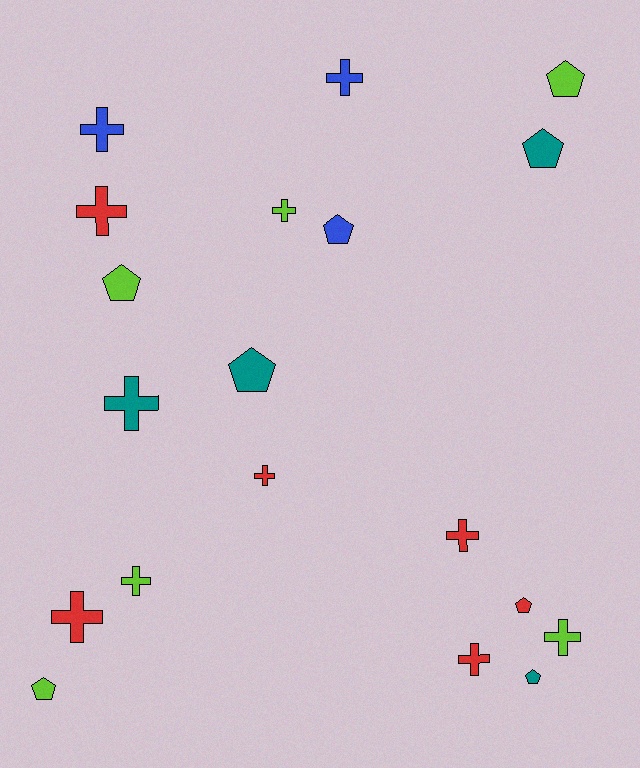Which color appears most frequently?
Lime, with 6 objects.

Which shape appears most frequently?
Cross, with 11 objects.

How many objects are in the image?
There are 19 objects.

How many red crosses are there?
There are 5 red crosses.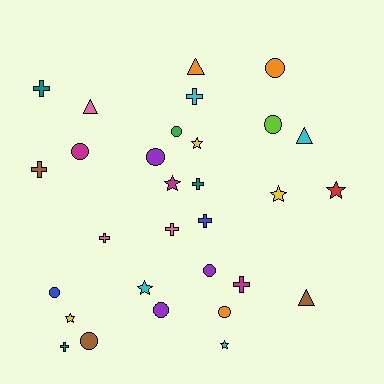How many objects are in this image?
There are 30 objects.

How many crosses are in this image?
There are 9 crosses.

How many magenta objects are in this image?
There are 3 magenta objects.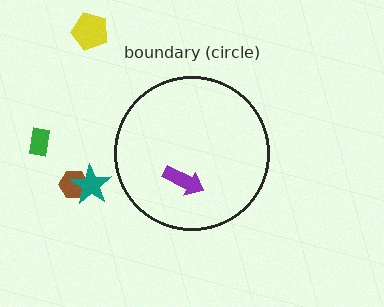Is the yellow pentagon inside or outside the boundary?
Outside.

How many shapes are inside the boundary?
1 inside, 4 outside.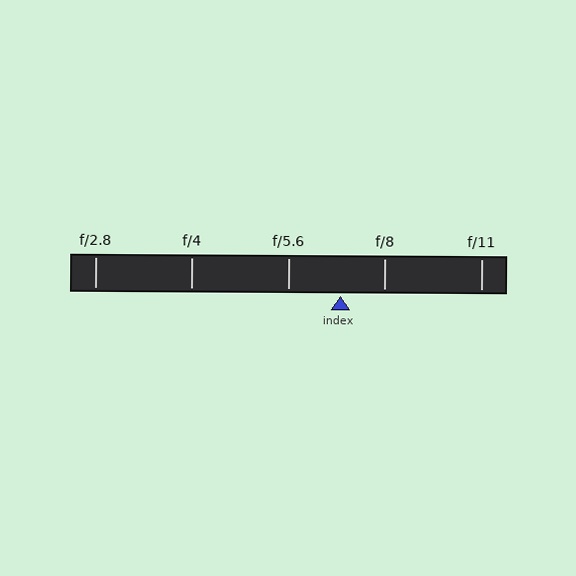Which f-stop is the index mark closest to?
The index mark is closest to f/8.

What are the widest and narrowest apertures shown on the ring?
The widest aperture shown is f/2.8 and the narrowest is f/11.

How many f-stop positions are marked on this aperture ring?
There are 5 f-stop positions marked.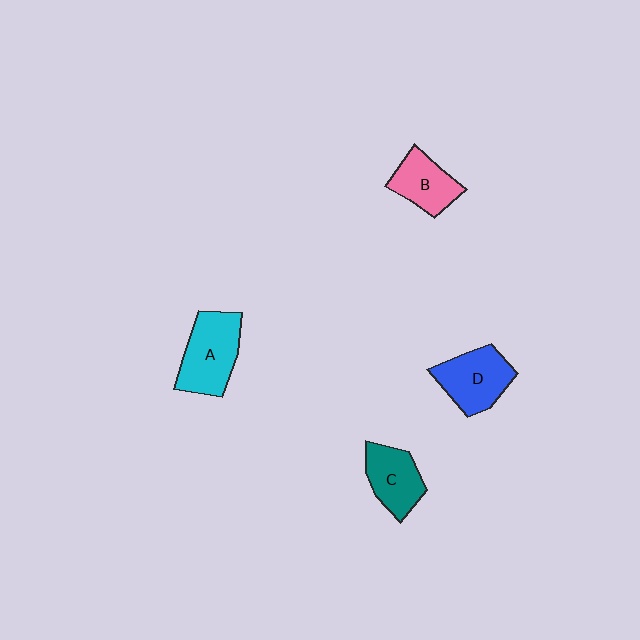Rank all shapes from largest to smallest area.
From largest to smallest: A (cyan), D (blue), C (teal), B (pink).